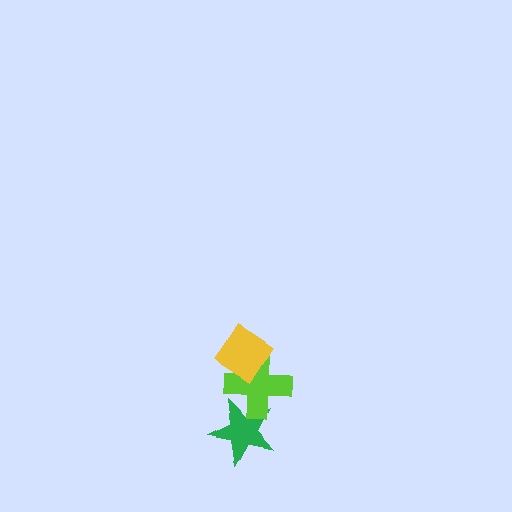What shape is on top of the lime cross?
The yellow diamond is on top of the lime cross.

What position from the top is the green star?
The green star is 3rd from the top.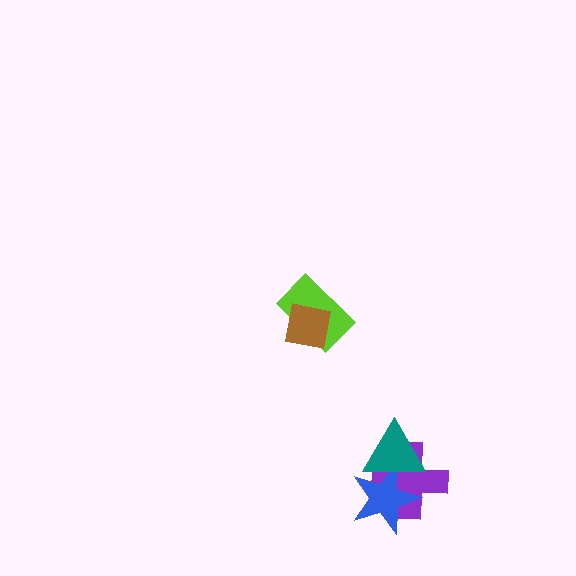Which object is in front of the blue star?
The teal triangle is in front of the blue star.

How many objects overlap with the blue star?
2 objects overlap with the blue star.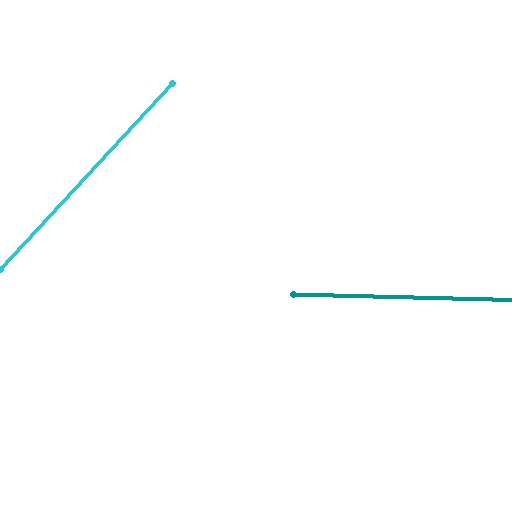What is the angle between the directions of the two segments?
Approximately 49 degrees.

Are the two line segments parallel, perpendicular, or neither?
Neither parallel nor perpendicular — they differ by about 49°.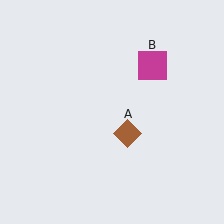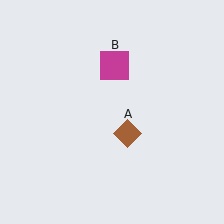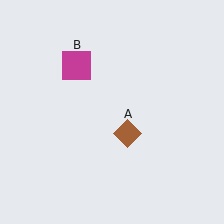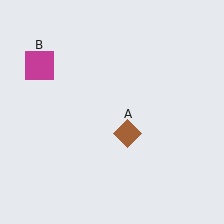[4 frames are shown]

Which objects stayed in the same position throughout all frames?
Brown diamond (object A) remained stationary.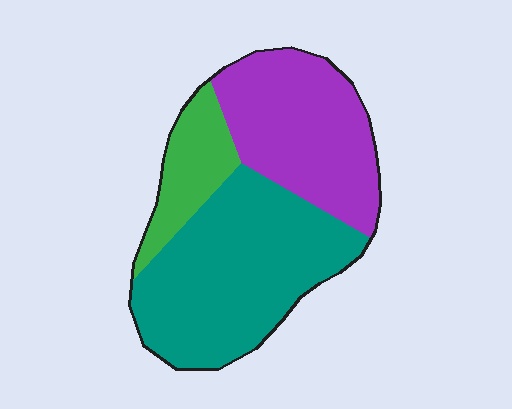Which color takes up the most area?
Teal, at roughly 50%.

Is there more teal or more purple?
Teal.